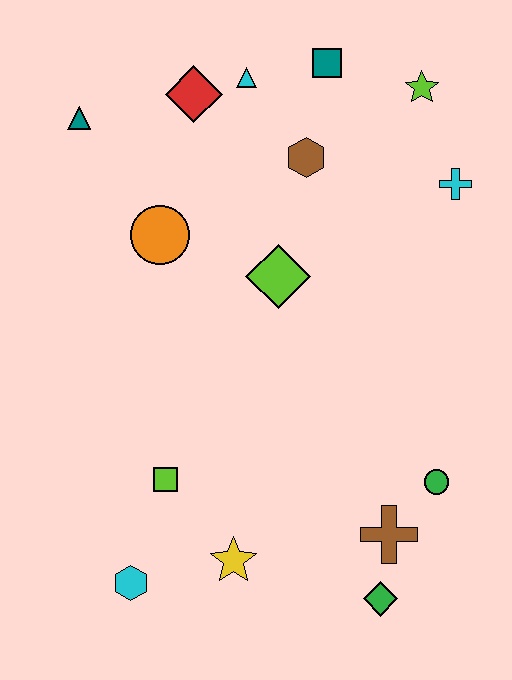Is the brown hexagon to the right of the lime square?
Yes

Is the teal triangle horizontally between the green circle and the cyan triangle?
No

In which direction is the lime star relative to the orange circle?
The lime star is to the right of the orange circle.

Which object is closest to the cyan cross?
The lime star is closest to the cyan cross.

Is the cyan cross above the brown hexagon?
No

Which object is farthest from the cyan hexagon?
The lime star is farthest from the cyan hexagon.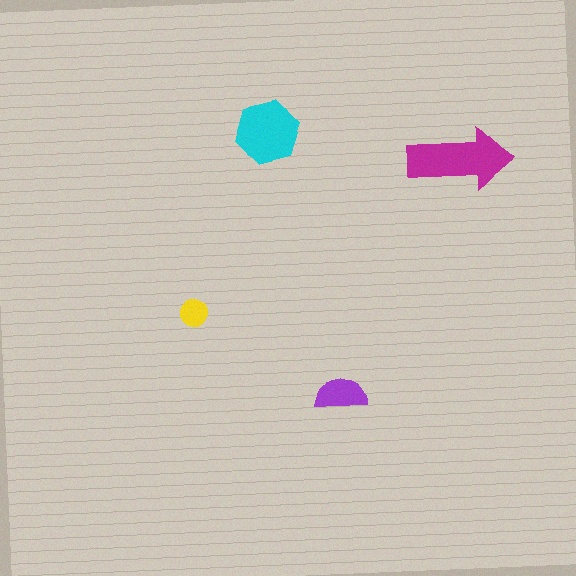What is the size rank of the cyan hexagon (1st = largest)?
2nd.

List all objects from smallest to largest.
The yellow circle, the purple semicircle, the cyan hexagon, the magenta arrow.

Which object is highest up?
The cyan hexagon is topmost.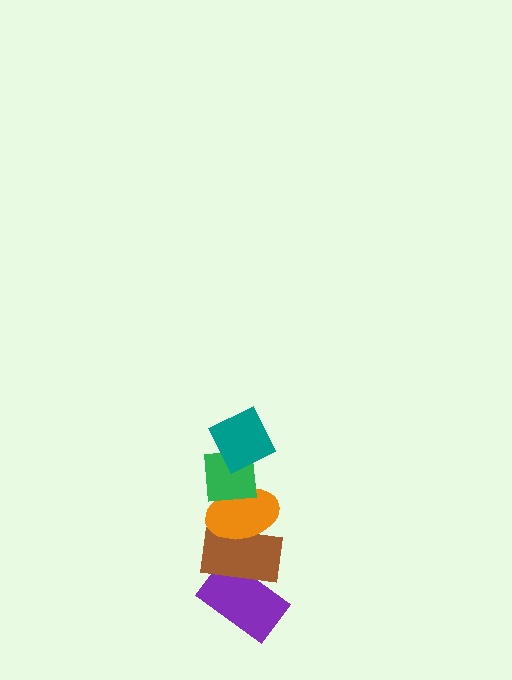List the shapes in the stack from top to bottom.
From top to bottom: the teal square, the green square, the orange ellipse, the brown rectangle, the purple rectangle.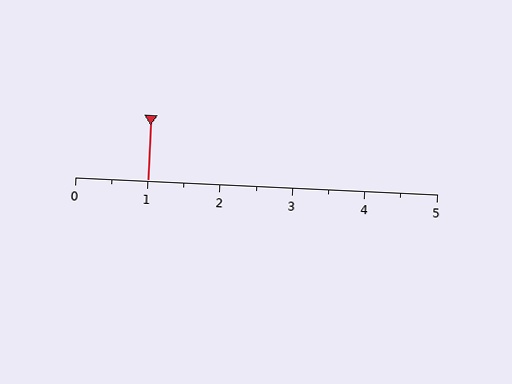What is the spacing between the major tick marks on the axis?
The major ticks are spaced 1 apart.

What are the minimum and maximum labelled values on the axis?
The axis runs from 0 to 5.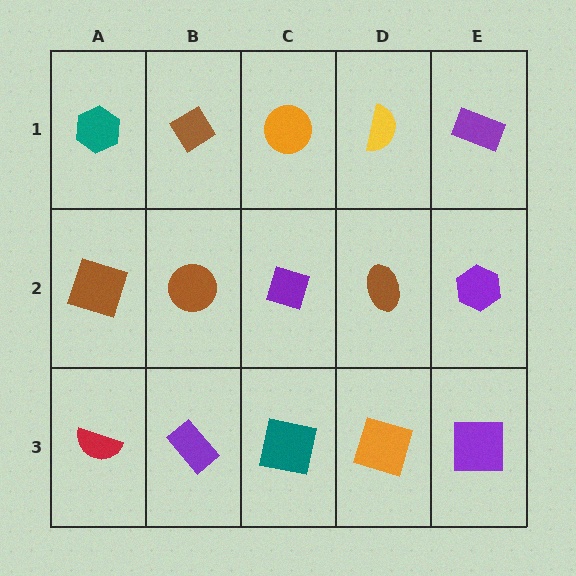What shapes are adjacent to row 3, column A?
A brown square (row 2, column A), a purple rectangle (row 3, column B).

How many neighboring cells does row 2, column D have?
4.